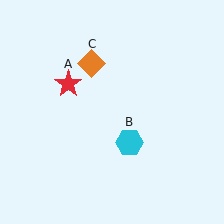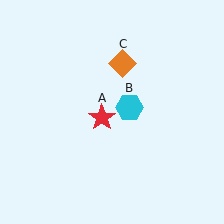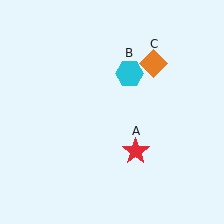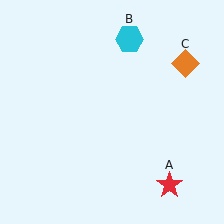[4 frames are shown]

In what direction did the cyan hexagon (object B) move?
The cyan hexagon (object B) moved up.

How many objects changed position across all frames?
3 objects changed position: red star (object A), cyan hexagon (object B), orange diamond (object C).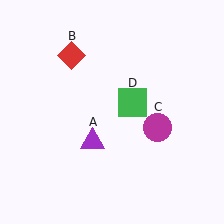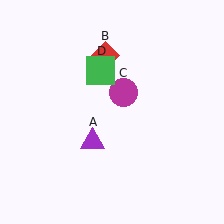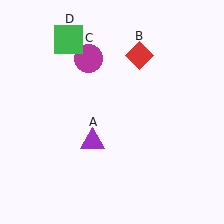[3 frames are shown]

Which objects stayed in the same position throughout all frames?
Purple triangle (object A) remained stationary.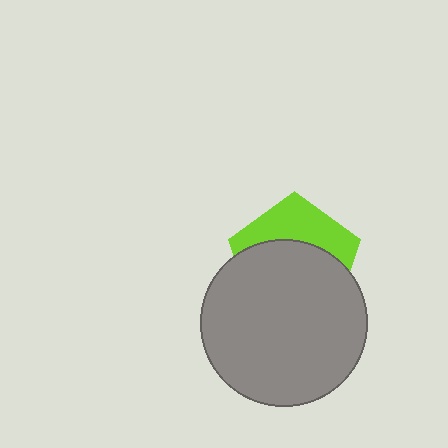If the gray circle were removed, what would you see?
You would see the complete lime pentagon.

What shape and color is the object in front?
The object in front is a gray circle.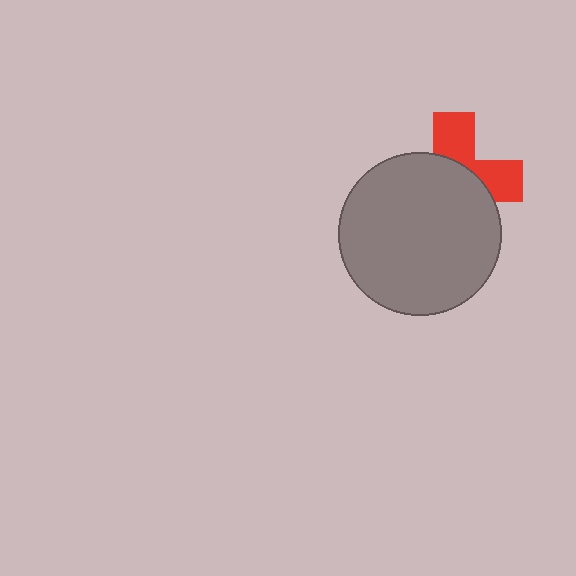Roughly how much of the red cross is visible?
A small part of it is visible (roughly 38%).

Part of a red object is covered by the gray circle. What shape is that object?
It is a cross.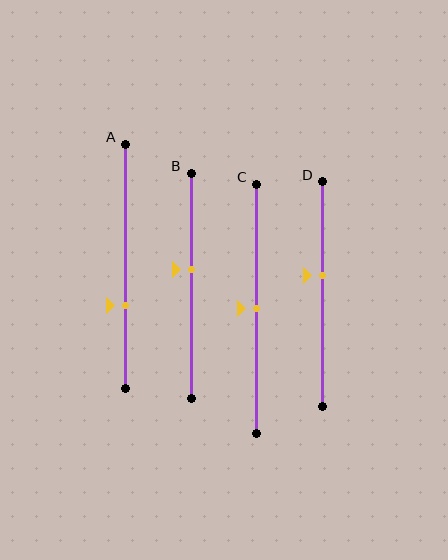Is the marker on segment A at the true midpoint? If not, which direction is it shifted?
No, the marker on segment A is shifted downward by about 16% of the segment length.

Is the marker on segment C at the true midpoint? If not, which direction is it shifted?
Yes, the marker on segment C is at the true midpoint.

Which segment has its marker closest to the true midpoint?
Segment C has its marker closest to the true midpoint.